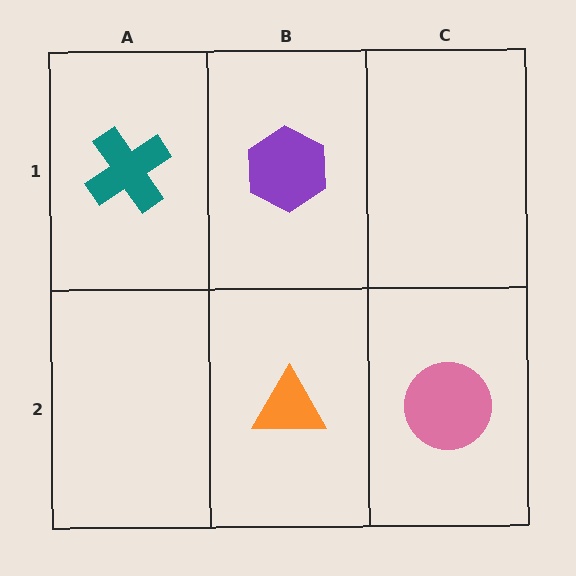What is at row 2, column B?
An orange triangle.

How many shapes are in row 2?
2 shapes.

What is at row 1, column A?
A teal cross.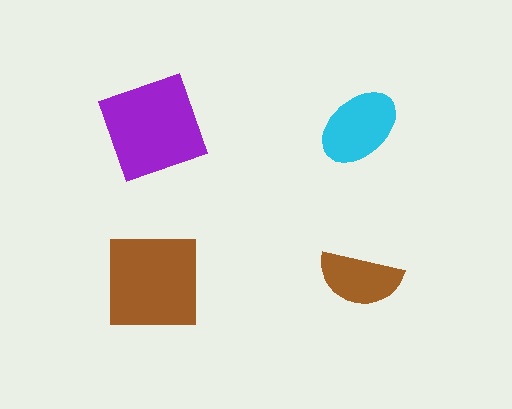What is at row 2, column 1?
A brown square.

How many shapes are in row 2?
2 shapes.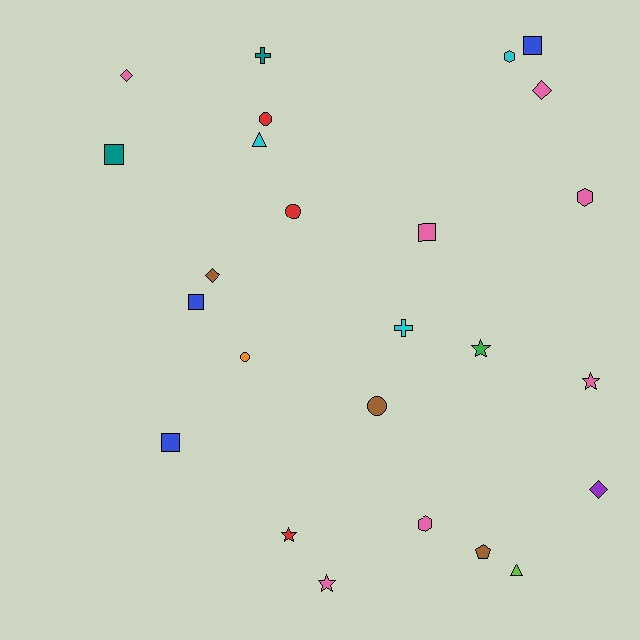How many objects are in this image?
There are 25 objects.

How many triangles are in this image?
There are 2 triangles.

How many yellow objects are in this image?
There are no yellow objects.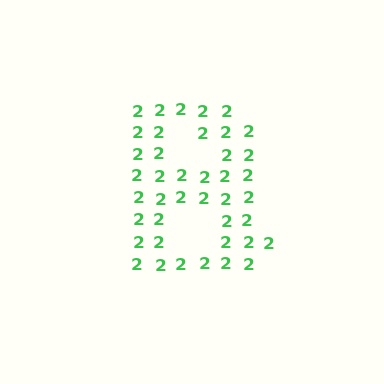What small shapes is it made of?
It is made of small digit 2's.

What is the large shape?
The large shape is the letter B.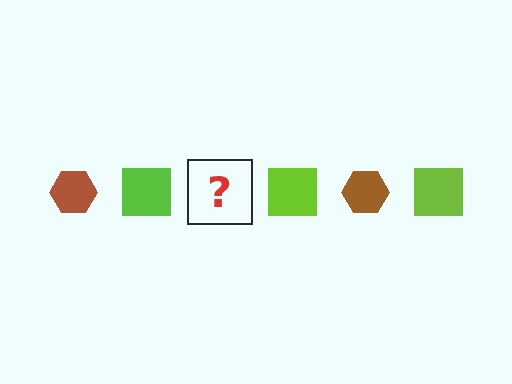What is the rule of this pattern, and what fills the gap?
The rule is that the pattern alternates between brown hexagon and lime square. The gap should be filled with a brown hexagon.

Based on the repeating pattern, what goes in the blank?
The blank should be a brown hexagon.